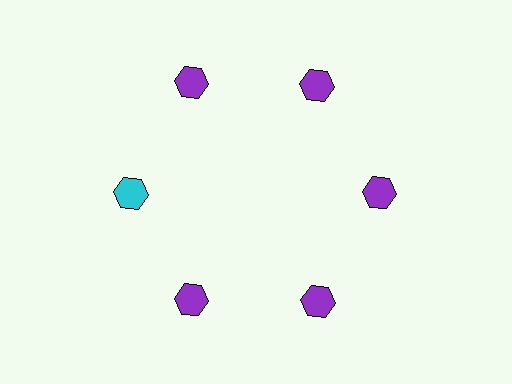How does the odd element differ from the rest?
It has a different color: cyan instead of purple.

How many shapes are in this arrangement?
There are 6 shapes arranged in a ring pattern.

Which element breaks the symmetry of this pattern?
The cyan hexagon at roughly the 9 o'clock position breaks the symmetry. All other shapes are purple hexagons.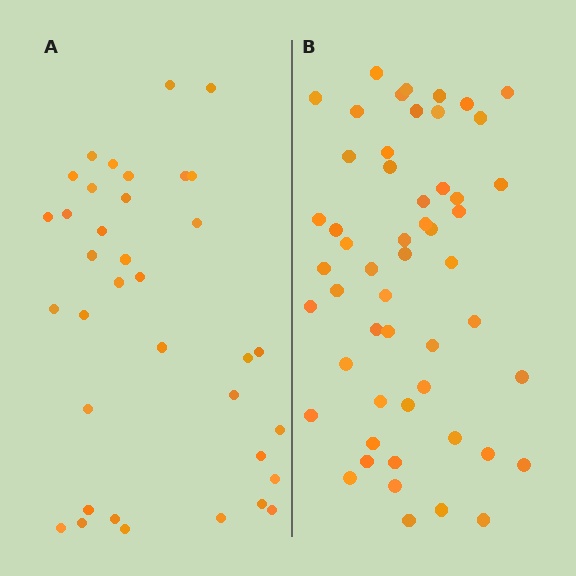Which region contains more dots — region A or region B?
Region B (the right region) has more dots.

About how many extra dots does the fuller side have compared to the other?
Region B has approximately 15 more dots than region A.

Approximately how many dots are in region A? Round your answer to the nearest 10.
About 40 dots. (The exact count is 36, which rounds to 40.)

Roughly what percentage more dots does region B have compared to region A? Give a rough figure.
About 45% more.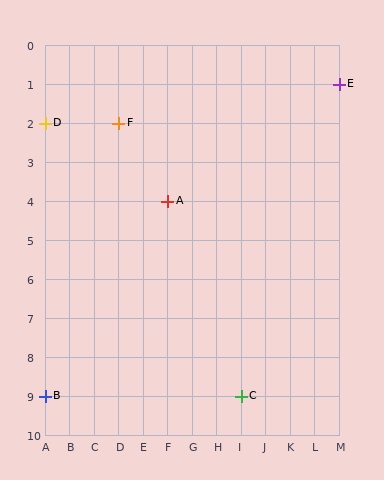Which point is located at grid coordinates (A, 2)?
Point D is at (A, 2).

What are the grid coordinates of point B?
Point B is at grid coordinates (A, 9).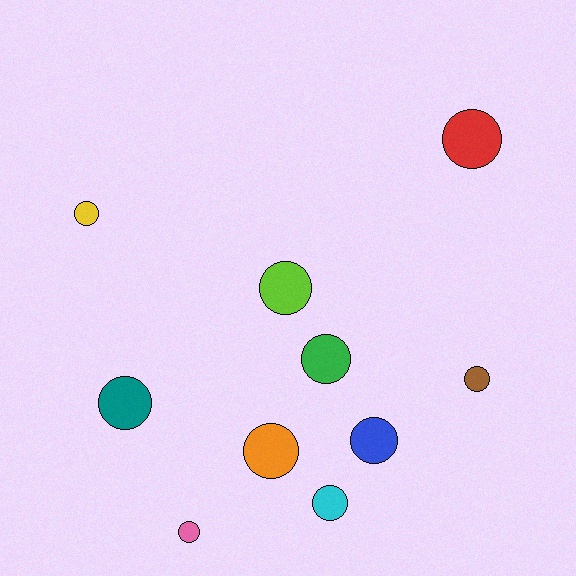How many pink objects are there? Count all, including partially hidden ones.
There is 1 pink object.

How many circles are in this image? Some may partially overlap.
There are 10 circles.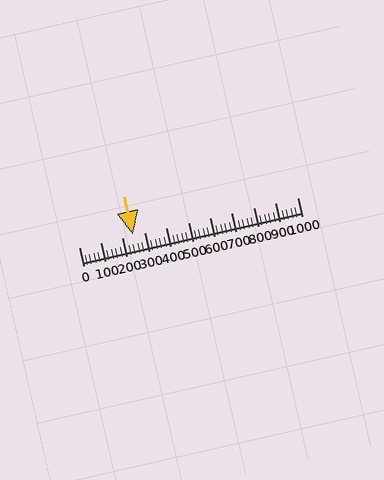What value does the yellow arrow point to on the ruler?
The yellow arrow points to approximately 246.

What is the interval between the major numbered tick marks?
The major tick marks are spaced 100 units apart.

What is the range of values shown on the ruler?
The ruler shows values from 0 to 1000.